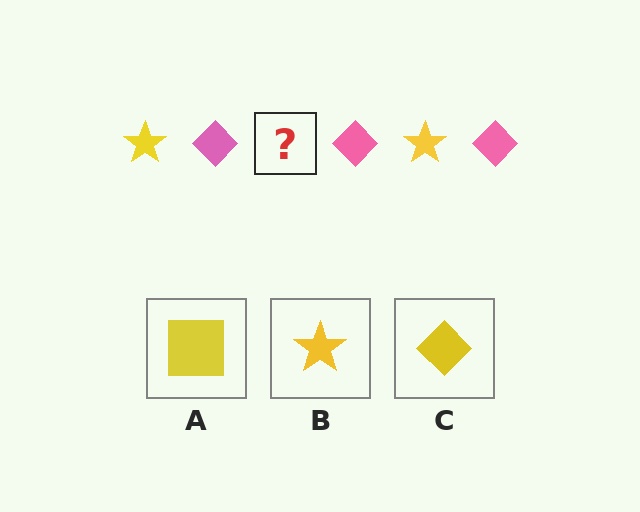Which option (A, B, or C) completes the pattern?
B.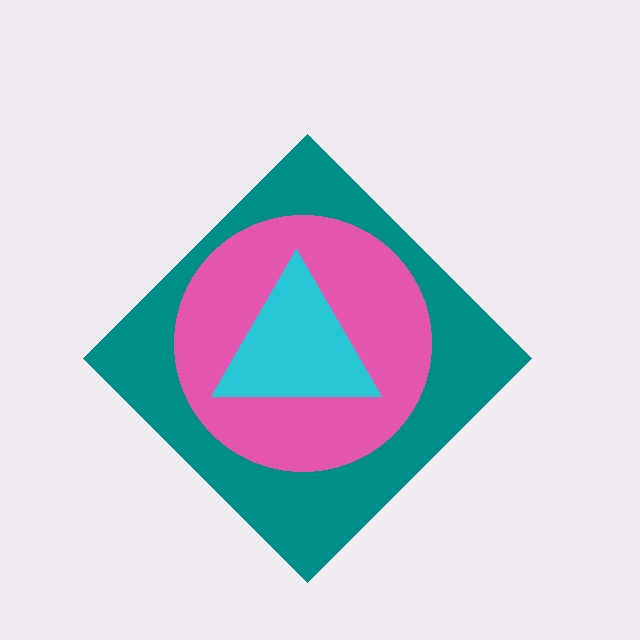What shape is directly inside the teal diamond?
The pink circle.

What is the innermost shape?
The cyan triangle.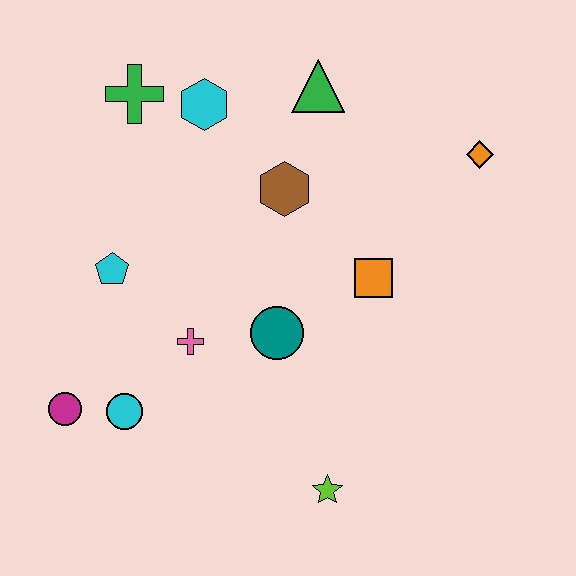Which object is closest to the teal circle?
The pink cross is closest to the teal circle.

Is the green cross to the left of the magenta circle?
No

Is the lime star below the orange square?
Yes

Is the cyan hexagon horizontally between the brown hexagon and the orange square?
No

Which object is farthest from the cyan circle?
The orange diamond is farthest from the cyan circle.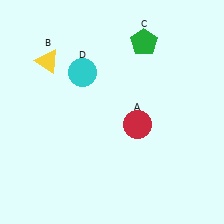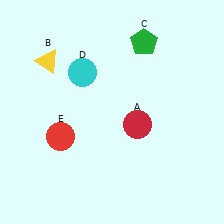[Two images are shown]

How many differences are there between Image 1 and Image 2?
There is 1 difference between the two images.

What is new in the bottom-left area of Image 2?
A red circle (E) was added in the bottom-left area of Image 2.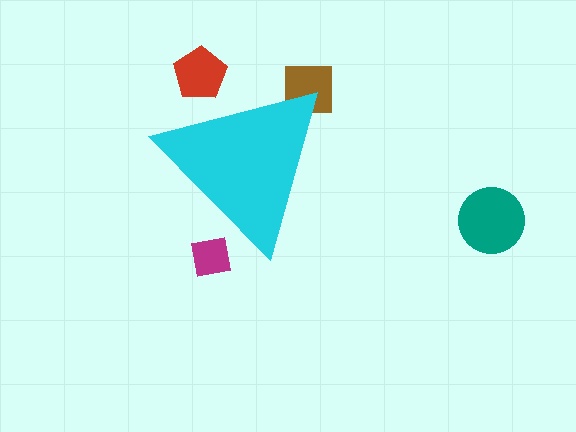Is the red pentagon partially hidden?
Yes, the red pentagon is partially hidden behind the cyan triangle.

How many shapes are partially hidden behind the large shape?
3 shapes are partially hidden.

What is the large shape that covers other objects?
A cyan triangle.